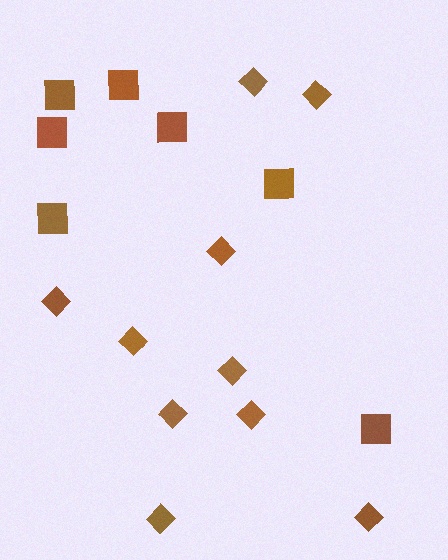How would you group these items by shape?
There are 2 groups: one group of squares (7) and one group of diamonds (10).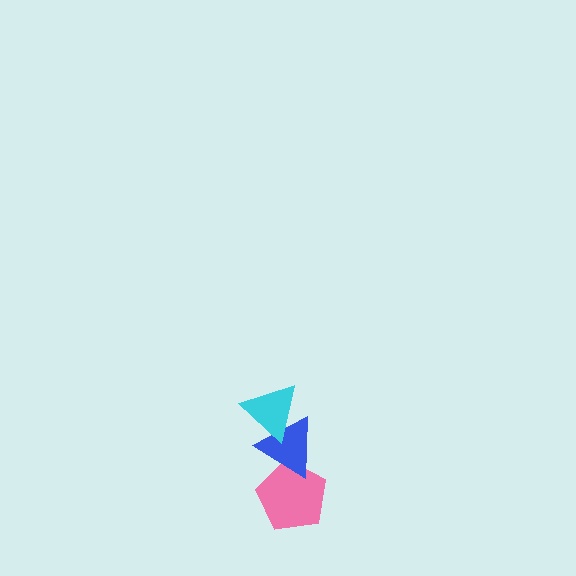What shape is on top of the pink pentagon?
The blue triangle is on top of the pink pentagon.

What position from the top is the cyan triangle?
The cyan triangle is 1st from the top.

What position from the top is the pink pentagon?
The pink pentagon is 3rd from the top.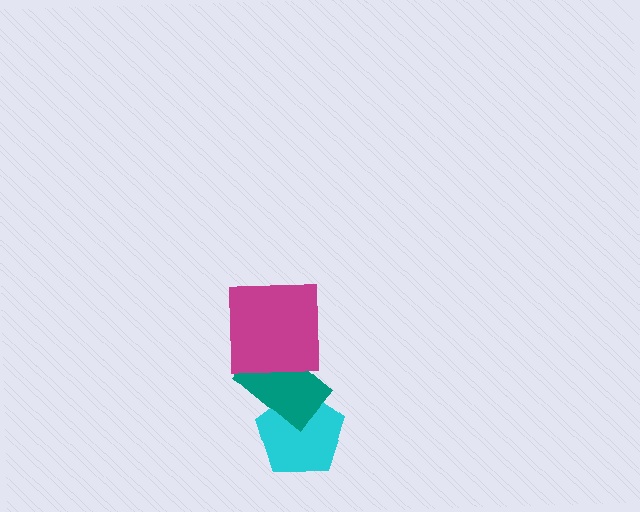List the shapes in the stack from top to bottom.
From top to bottom: the magenta square, the teal rectangle, the cyan pentagon.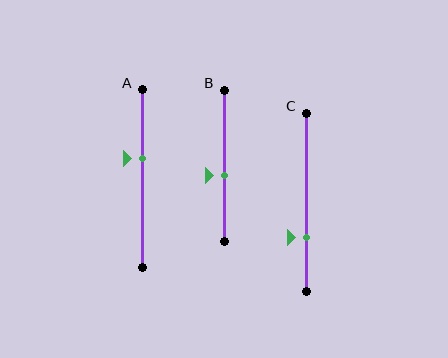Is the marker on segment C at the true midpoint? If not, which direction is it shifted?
No, the marker on segment C is shifted downward by about 19% of the segment length.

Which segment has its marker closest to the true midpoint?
Segment B has its marker closest to the true midpoint.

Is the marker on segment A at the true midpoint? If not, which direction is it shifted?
No, the marker on segment A is shifted upward by about 12% of the segment length.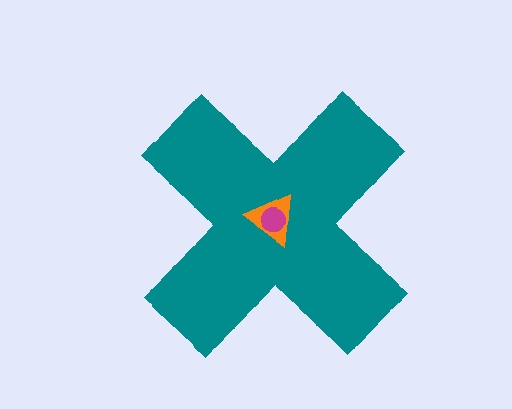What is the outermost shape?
The teal cross.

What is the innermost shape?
The magenta circle.